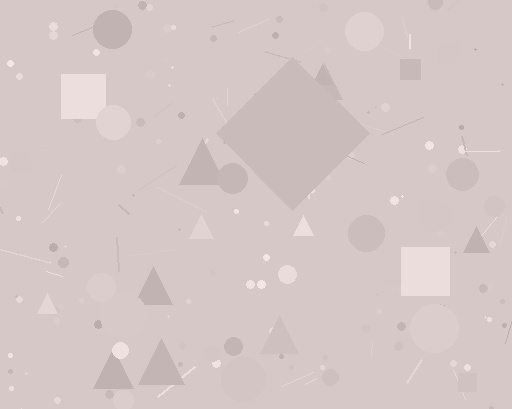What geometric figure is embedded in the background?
A diamond is embedded in the background.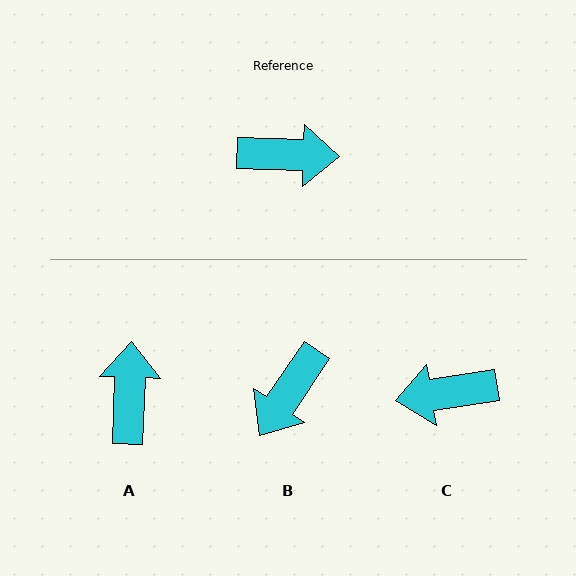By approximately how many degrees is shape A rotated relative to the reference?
Approximately 90 degrees counter-clockwise.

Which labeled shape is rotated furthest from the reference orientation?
C, about 169 degrees away.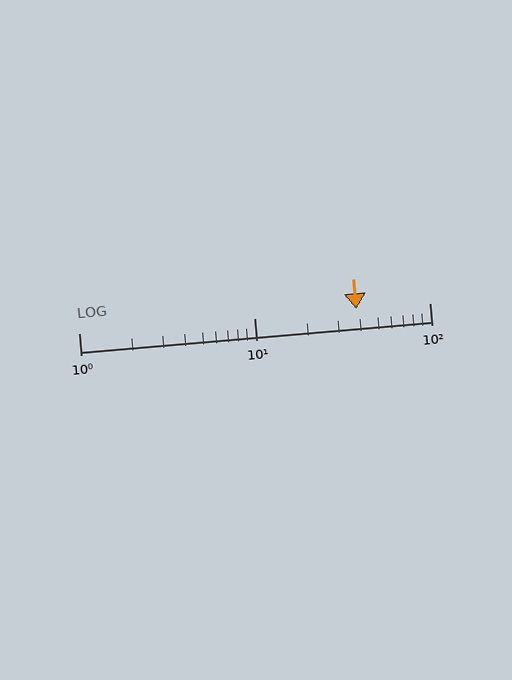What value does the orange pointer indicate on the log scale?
The pointer indicates approximately 38.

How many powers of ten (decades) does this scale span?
The scale spans 2 decades, from 1 to 100.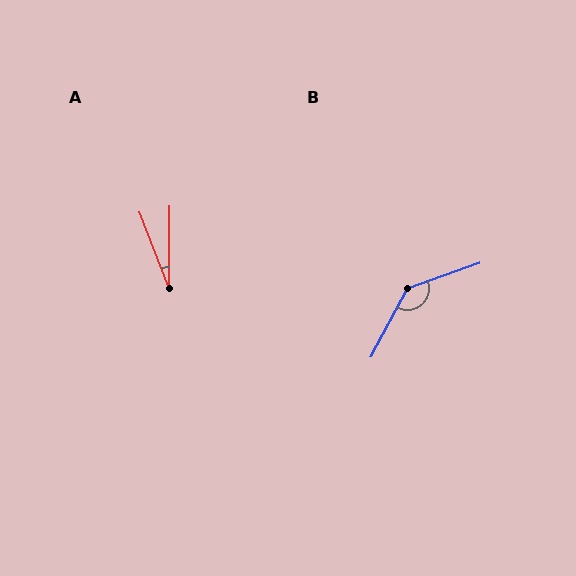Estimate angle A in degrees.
Approximately 22 degrees.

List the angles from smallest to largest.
A (22°), B (137°).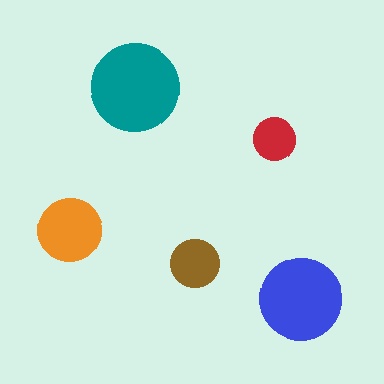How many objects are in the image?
There are 5 objects in the image.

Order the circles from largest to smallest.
the teal one, the blue one, the orange one, the brown one, the red one.